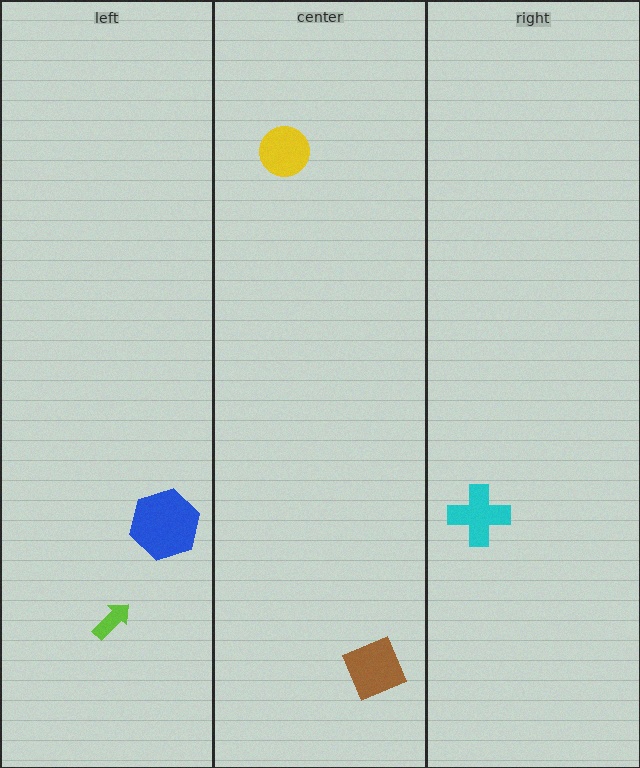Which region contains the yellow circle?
The center region.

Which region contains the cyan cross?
The right region.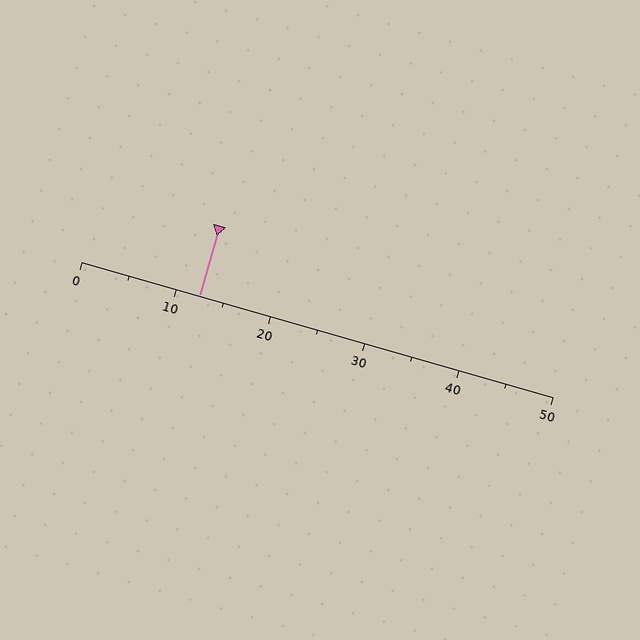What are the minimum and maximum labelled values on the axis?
The axis runs from 0 to 50.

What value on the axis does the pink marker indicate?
The marker indicates approximately 12.5.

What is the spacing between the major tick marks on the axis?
The major ticks are spaced 10 apart.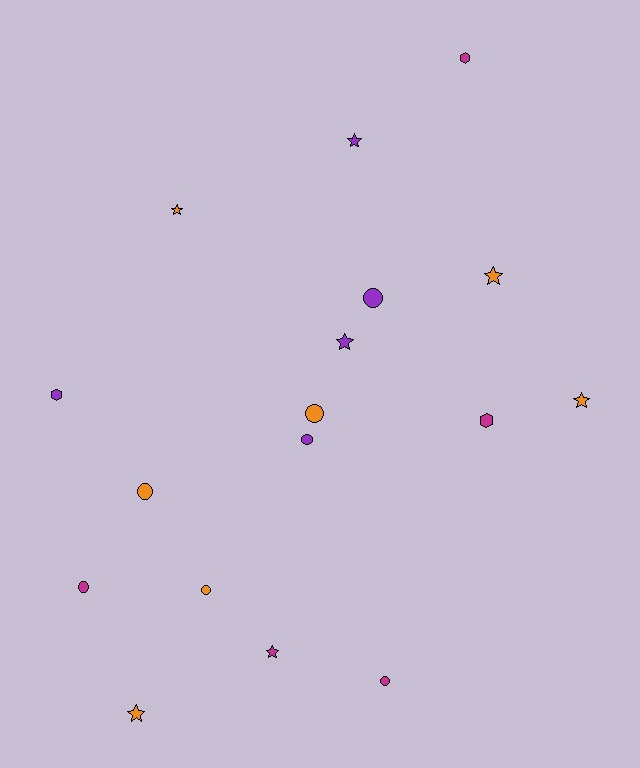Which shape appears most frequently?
Circle, with 7 objects.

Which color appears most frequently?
Orange, with 7 objects.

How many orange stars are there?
There are 4 orange stars.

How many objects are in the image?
There are 17 objects.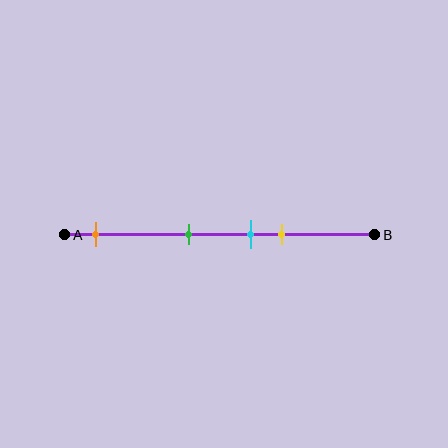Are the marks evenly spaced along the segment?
No, the marks are not evenly spaced.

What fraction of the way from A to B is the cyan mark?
The cyan mark is approximately 60% (0.6) of the way from A to B.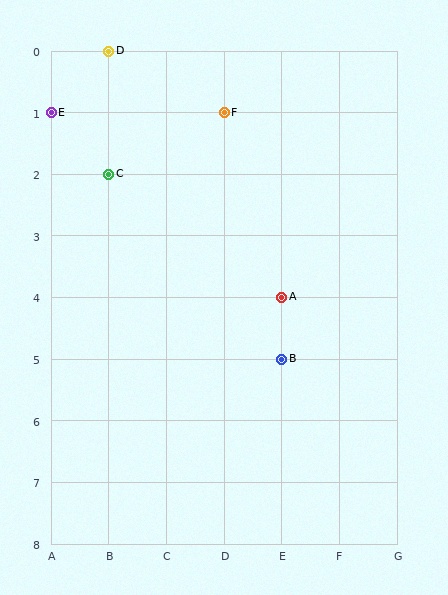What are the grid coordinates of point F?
Point F is at grid coordinates (D, 1).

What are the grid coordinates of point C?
Point C is at grid coordinates (B, 2).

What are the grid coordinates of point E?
Point E is at grid coordinates (A, 1).